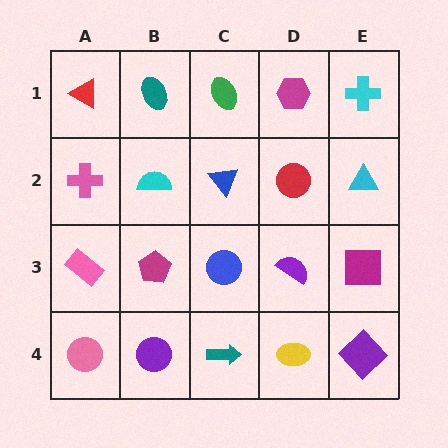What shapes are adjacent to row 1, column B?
A cyan semicircle (row 2, column B), a red triangle (row 1, column A), a green ellipse (row 1, column C).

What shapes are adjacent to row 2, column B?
A teal ellipse (row 1, column B), a magenta pentagon (row 3, column B), a pink cross (row 2, column A), a blue triangle (row 2, column C).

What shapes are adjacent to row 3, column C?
A blue triangle (row 2, column C), a teal arrow (row 4, column C), a magenta pentagon (row 3, column B), a purple semicircle (row 3, column D).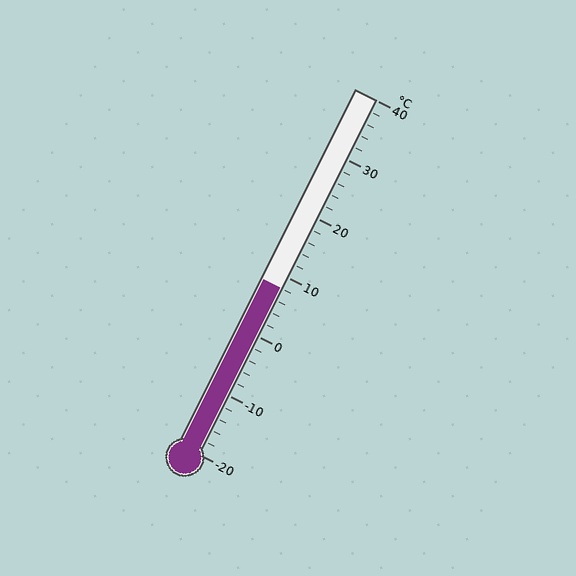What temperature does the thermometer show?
The thermometer shows approximately 8°C.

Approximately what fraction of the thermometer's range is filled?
The thermometer is filled to approximately 45% of its range.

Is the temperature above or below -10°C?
The temperature is above -10°C.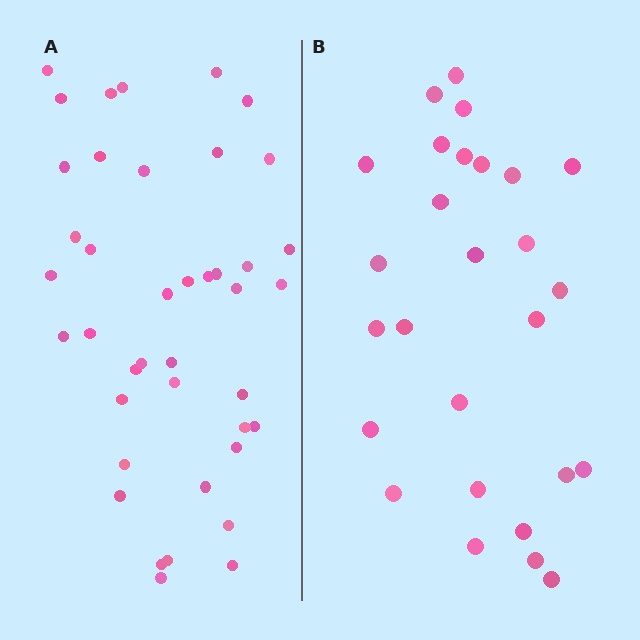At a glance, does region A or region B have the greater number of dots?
Region A (the left region) has more dots.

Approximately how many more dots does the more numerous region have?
Region A has approximately 15 more dots than region B.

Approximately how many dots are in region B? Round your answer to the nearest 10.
About 30 dots. (The exact count is 27, which rounds to 30.)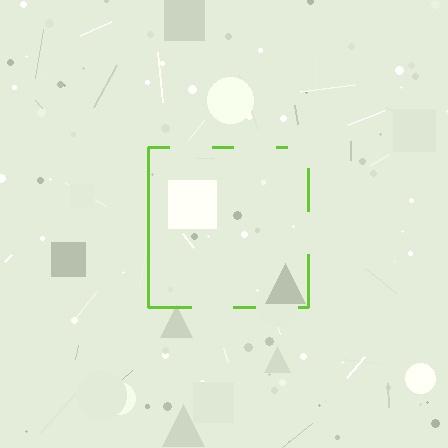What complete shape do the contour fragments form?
The contour fragments form a square.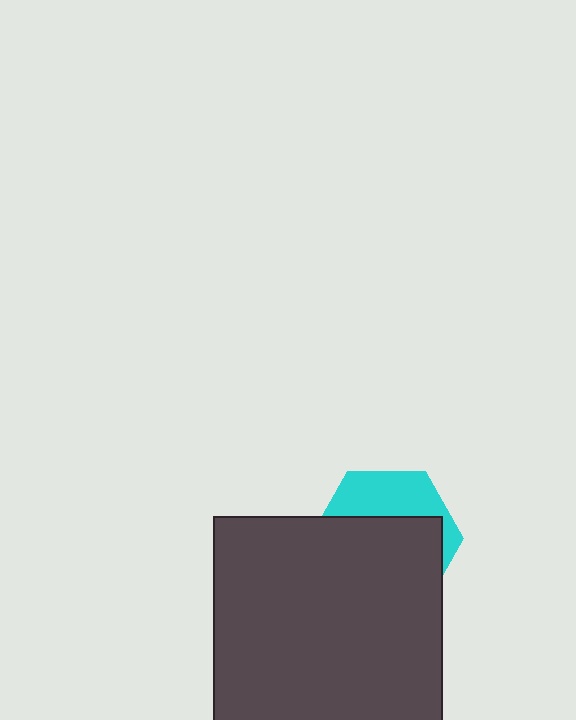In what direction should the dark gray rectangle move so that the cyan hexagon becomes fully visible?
The dark gray rectangle should move down. That is the shortest direction to clear the overlap and leave the cyan hexagon fully visible.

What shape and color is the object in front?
The object in front is a dark gray rectangle.